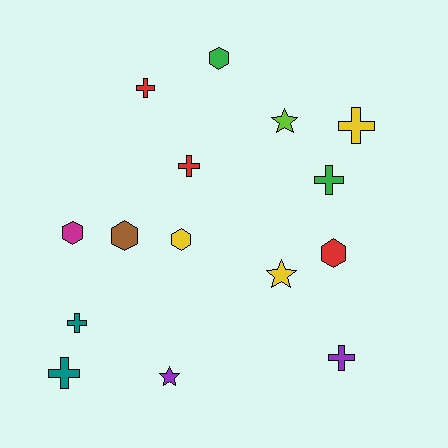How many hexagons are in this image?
There are 5 hexagons.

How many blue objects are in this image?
There are no blue objects.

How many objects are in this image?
There are 15 objects.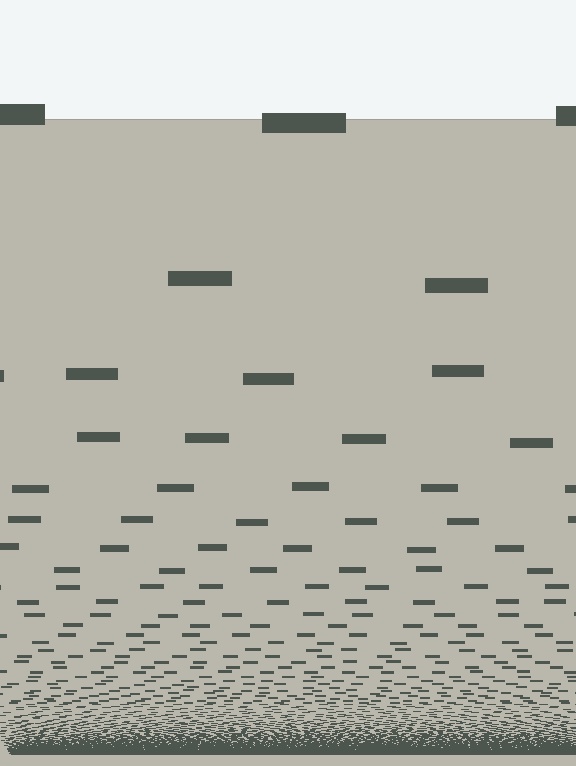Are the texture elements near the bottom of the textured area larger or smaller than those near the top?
Smaller. The gradient is inverted — elements near the bottom are smaller and denser.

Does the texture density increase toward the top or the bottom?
Density increases toward the bottom.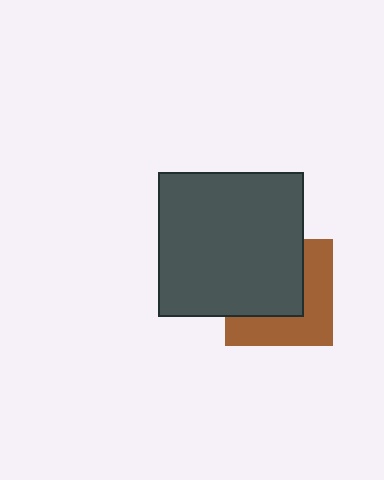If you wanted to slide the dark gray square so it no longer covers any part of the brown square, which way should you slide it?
Slide it toward the upper-left — that is the most direct way to separate the two shapes.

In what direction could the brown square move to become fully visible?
The brown square could move toward the lower-right. That would shift it out from behind the dark gray square entirely.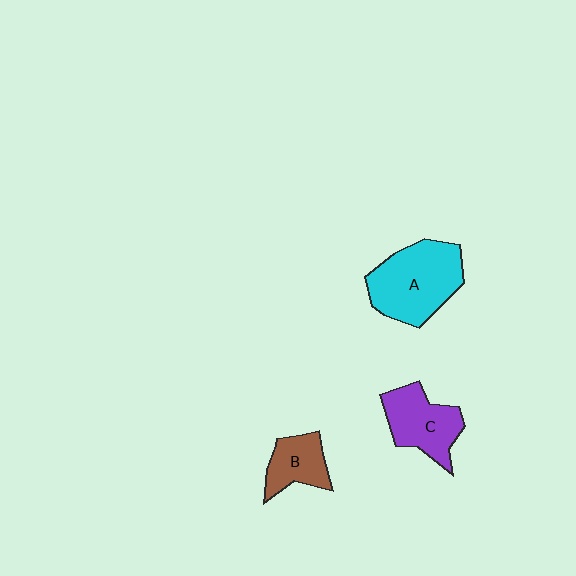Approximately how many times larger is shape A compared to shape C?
Approximately 1.4 times.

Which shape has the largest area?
Shape A (cyan).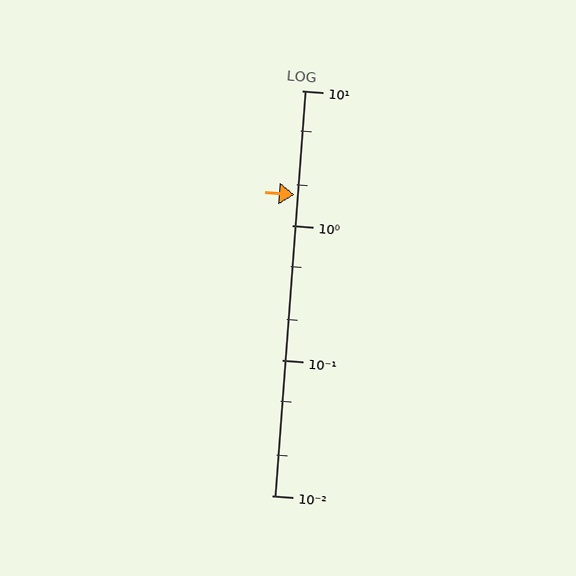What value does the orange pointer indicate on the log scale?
The pointer indicates approximately 1.7.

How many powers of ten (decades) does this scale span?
The scale spans 3 decades, from 0.01 to 10.